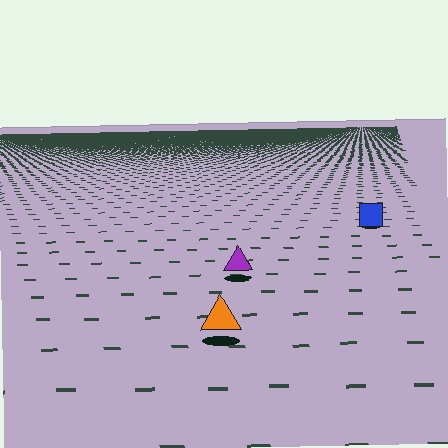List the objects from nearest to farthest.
From nearest to farthest: the orange triangle, the purple triangle, the blue square.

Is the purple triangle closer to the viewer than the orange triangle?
No. The orange triangle is closer — you can tell from the texture gradient: the ground texture is coarser near it.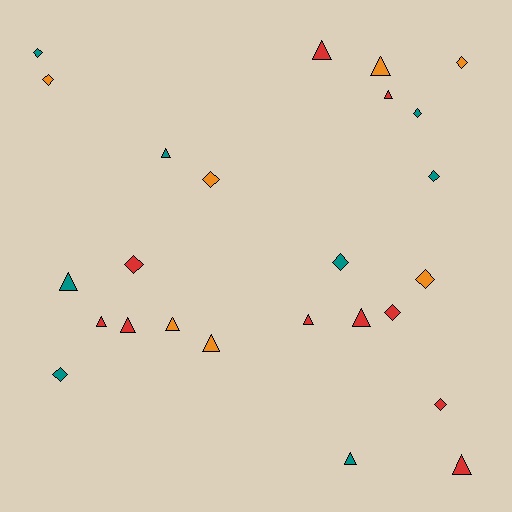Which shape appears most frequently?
Triangle, with 13 objects.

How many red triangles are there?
There are 7 red triangles.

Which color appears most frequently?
Red, with 10 objects.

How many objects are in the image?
There are 25 objects.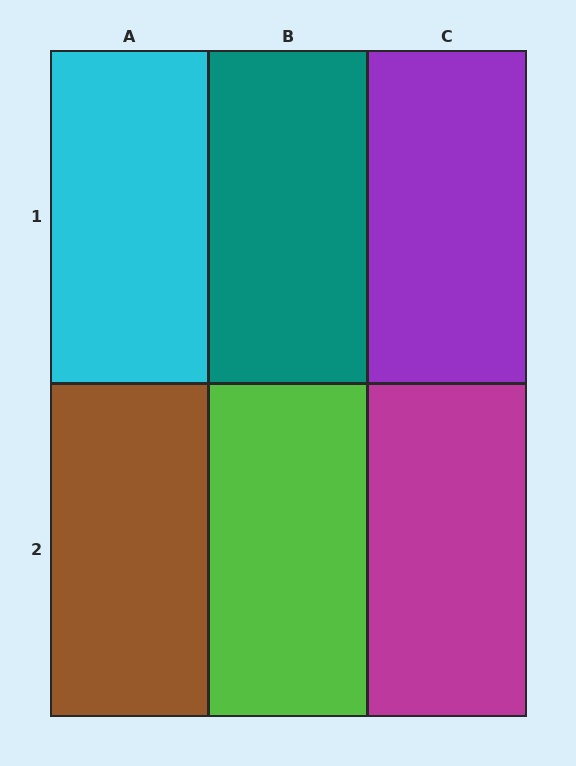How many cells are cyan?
1 cell is cyan.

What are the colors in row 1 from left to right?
Cyan, teal, purple.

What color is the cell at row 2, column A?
Brown.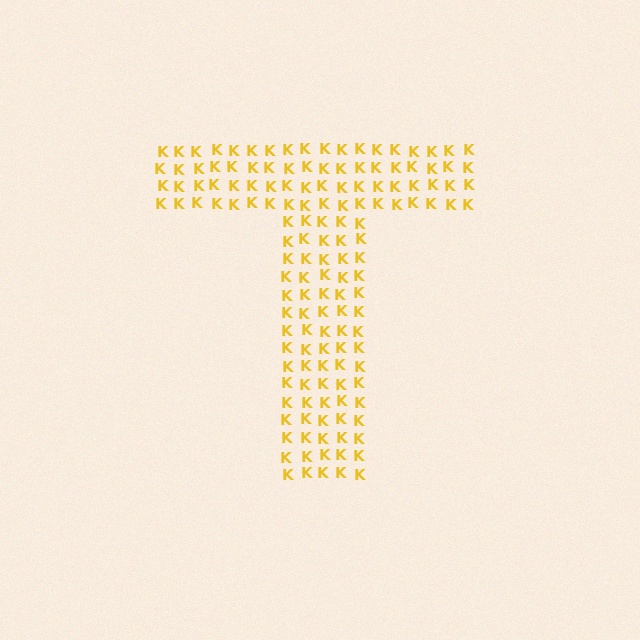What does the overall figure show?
The overall figure shows the letter T.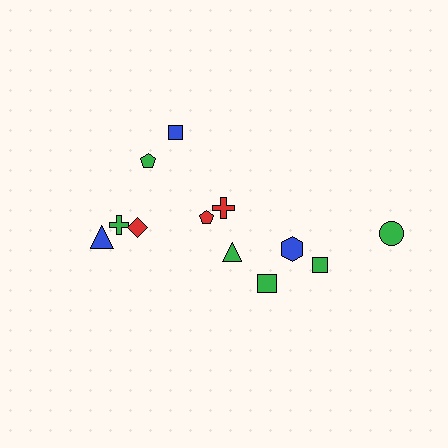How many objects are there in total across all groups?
There are 12 objects.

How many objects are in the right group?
There are 5 objects.